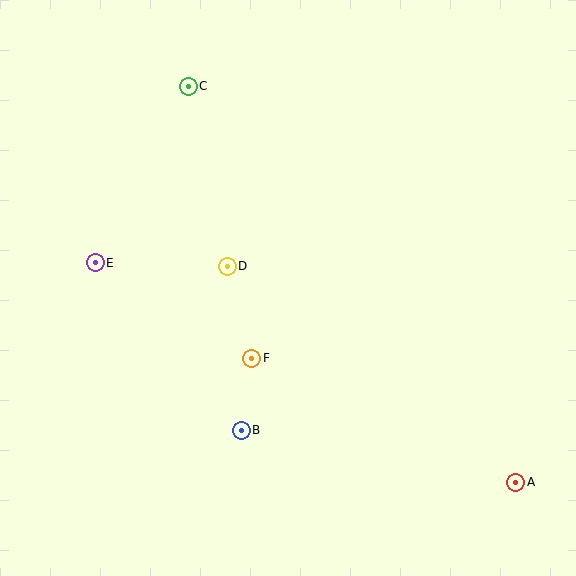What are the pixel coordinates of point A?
Point A is at (516, 482).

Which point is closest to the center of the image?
Point D at (227, 267) is closest to the center.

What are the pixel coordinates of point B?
Point B is at (241, 430).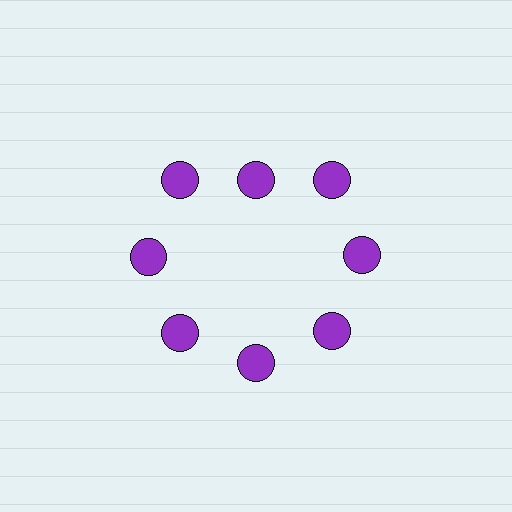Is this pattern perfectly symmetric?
No. The 8 purple circles are arranged in a ring, but one element near the 12 o'clock position is pulled inward toward the center, breaking the 8-fold rotational symmetry.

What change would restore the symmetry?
The symmetry would be restored by moving it outward, back onto the ring so that all 8 circles sit at equal angles and equal distance from the center.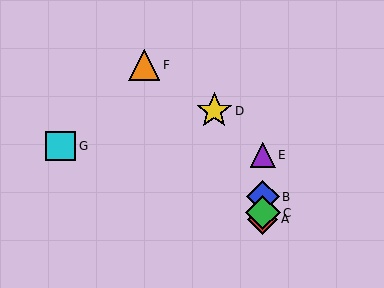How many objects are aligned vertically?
4 objects (A, B, C, E) are aligned vertically.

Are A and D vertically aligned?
No, A is at x≈263 and D is at x≈214.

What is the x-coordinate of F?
Object F is at x≈144.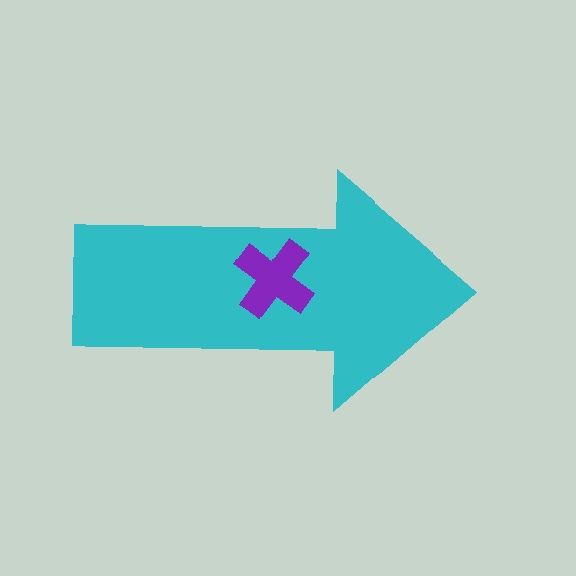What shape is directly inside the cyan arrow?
The purple cross.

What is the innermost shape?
The purple cross.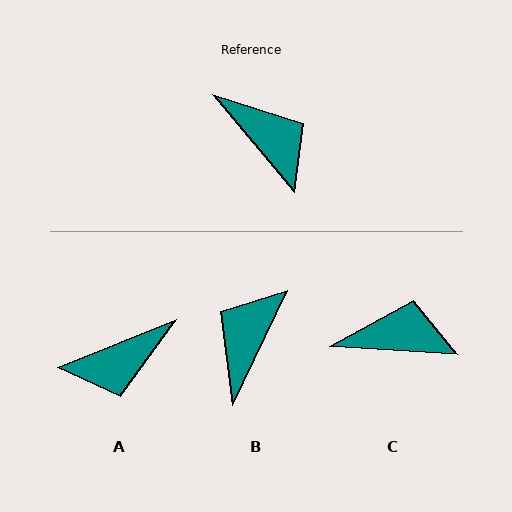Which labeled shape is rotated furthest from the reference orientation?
B, about 115 degrees away.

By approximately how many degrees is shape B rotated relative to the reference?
Approximately 115 degrees counter-clockwise.